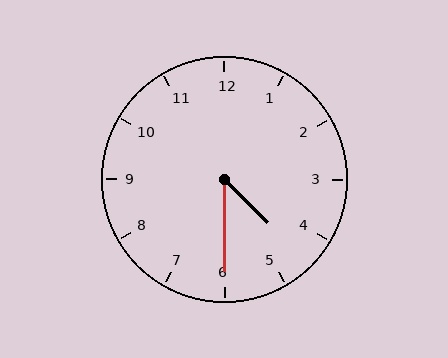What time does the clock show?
4:30.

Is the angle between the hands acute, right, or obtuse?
It is acute.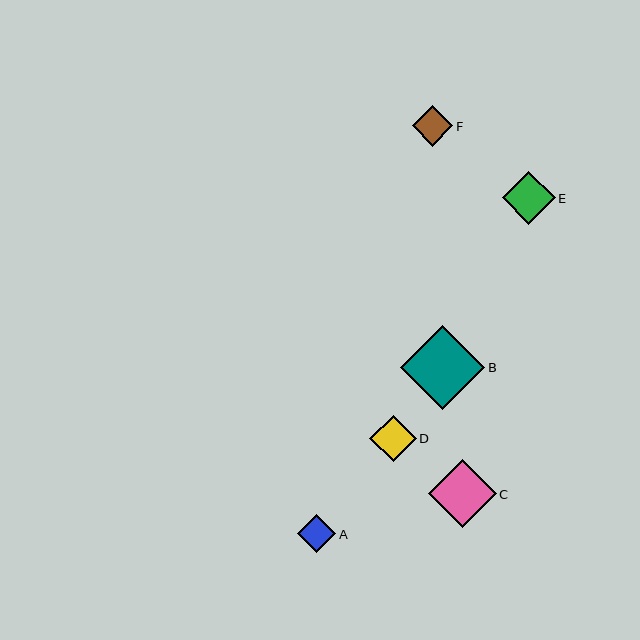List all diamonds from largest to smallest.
From largest to smallest: B, C, E, D, F, A.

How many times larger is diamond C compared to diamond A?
Diamond C is approximately 1.8 times the size of diamond A.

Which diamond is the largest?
Diamond B is the largest with a size of approximately 84 pixels.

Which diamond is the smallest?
Diamond A is the smallest with a size of approximately 38 pixels.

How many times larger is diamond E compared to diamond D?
Diamond E is approximately 1.1 times the size of diamond D.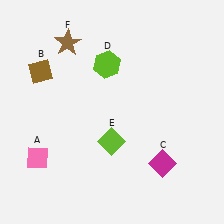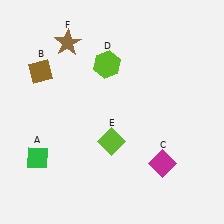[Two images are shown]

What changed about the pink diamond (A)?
In Image 1, A is pink. In Image 2, it changed to green.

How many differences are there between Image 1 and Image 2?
There is 1 difference between the two images.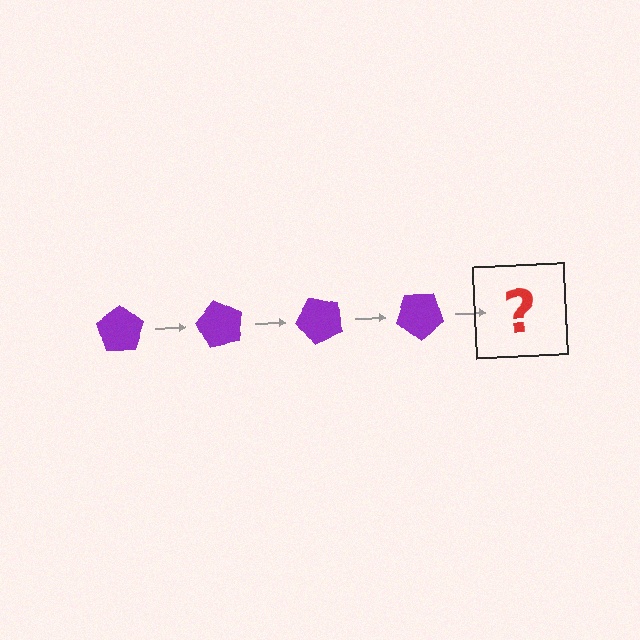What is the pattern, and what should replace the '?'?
The pattern is that the pentagon rotates 60 degrees each step. The '?' should be a purple pentagon rotated 240 degrees.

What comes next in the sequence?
The next element should be a purple pentagon rotated 240 degrees.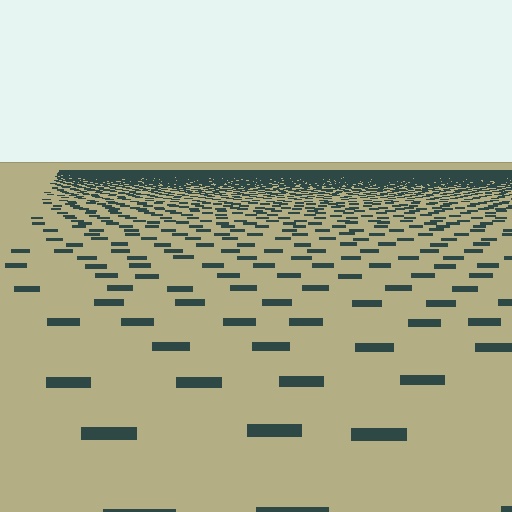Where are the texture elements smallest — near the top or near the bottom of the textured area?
Near the top.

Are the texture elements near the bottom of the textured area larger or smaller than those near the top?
Larger. Near the bottom, elements are closer to the viewer and appear at a bigger on-screen size.